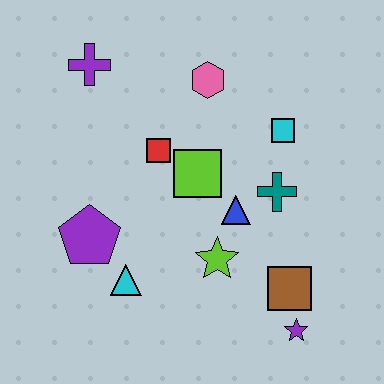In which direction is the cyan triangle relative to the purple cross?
The cyan triangle is below the purple cross.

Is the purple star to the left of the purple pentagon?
No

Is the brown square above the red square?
No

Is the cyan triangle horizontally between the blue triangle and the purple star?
No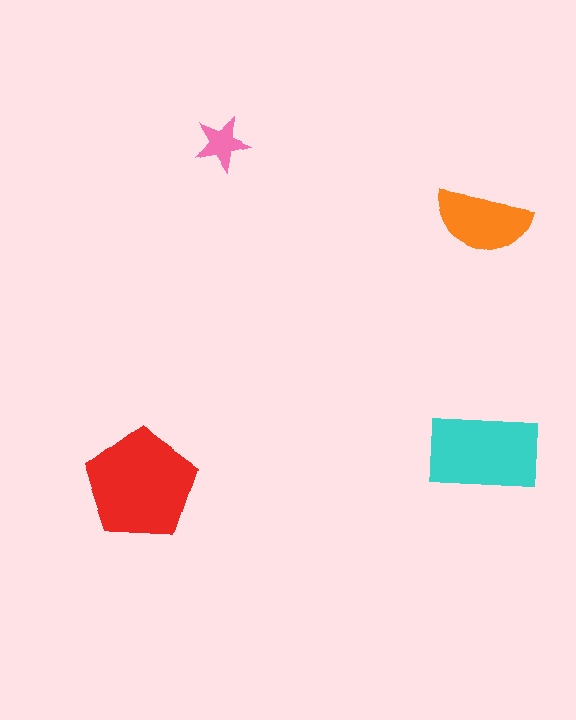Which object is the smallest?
The pink star.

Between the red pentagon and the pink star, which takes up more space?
The red pentagon.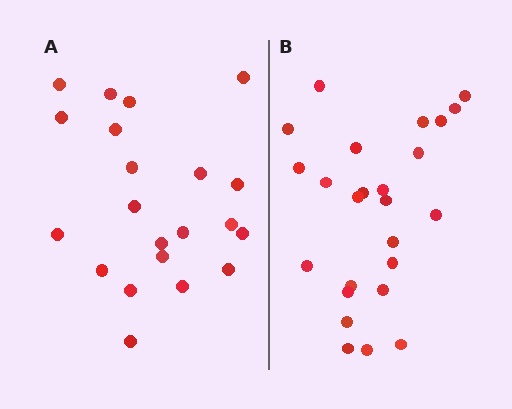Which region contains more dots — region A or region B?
Region B (the right region) has more dots.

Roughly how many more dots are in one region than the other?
Region B has about 4 more dots than region A.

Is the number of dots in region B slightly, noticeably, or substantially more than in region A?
Region B has only slightly more — the two regions are fairly close. The ratio is roughly 1.2 to 1.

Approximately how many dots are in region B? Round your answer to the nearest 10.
About 20 dots. (The exact count is 25, which rounds to 20.)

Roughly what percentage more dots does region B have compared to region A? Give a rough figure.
About 20% more.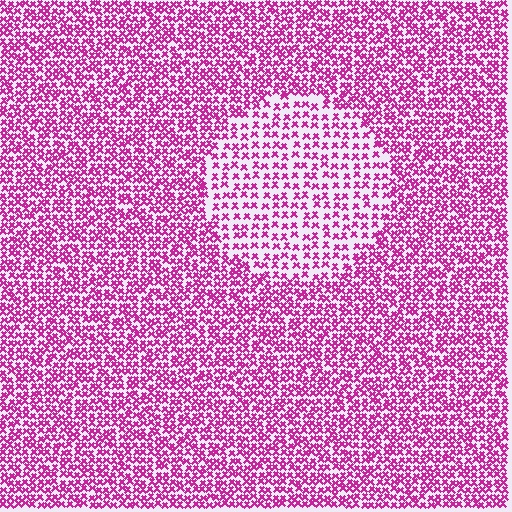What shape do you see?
I see a circle.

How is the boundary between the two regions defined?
The boundary is defined by a change in element density (approximately 1.9x ratio). All elements are the same color, size, and shape.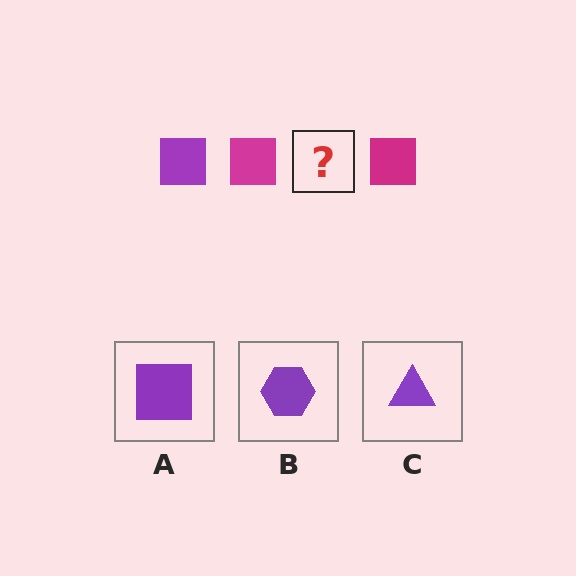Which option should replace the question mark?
Option A.